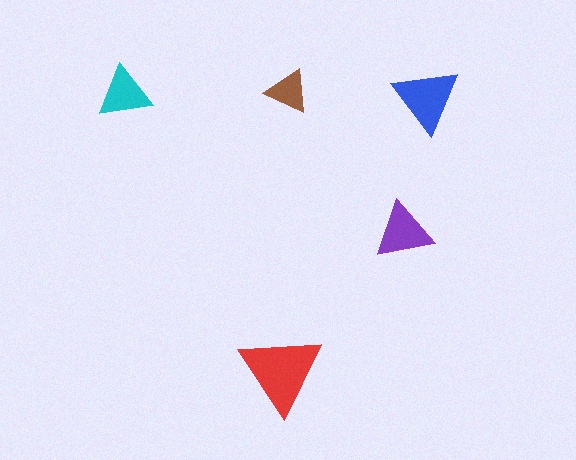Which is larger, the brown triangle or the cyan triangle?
The cyan one.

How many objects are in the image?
There are 5 objects in the image.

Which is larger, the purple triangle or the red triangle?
The red one.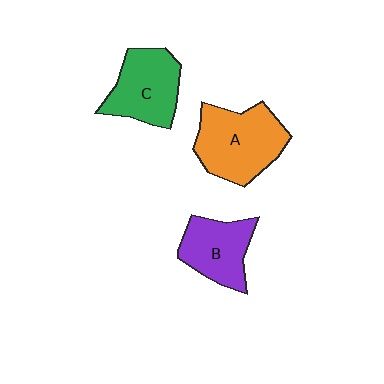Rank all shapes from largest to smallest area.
From largest to smallest: A (orange), C (green), B (purple).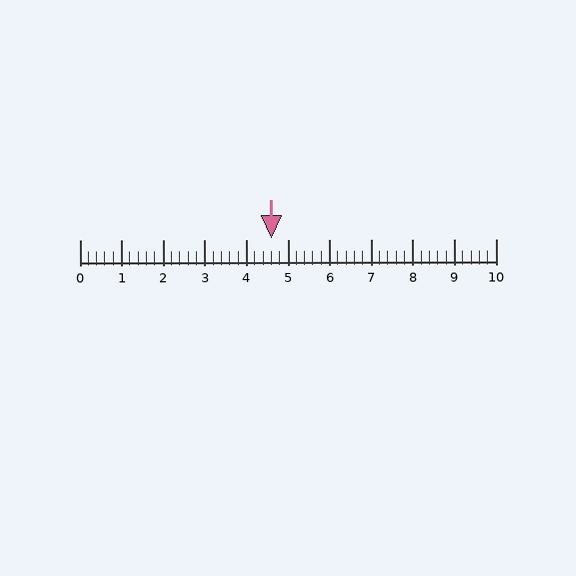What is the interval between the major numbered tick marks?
The major tick marks are spaced 1 units apart.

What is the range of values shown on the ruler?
The ruler shows values from 0 to 10.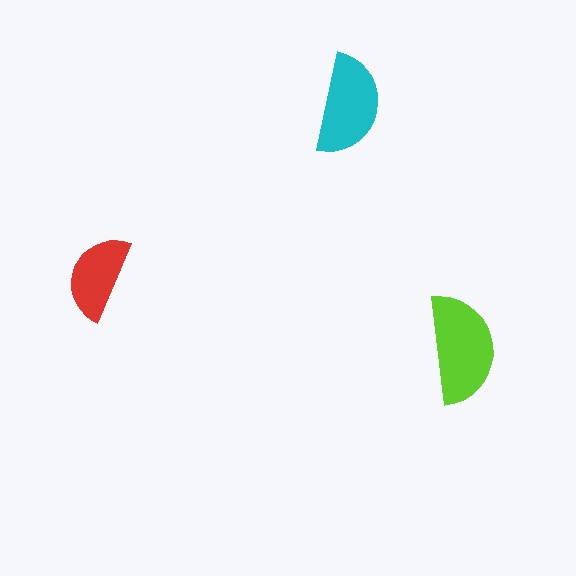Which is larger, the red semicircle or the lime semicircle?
The lime one.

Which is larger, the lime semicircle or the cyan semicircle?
The lime one.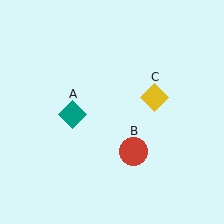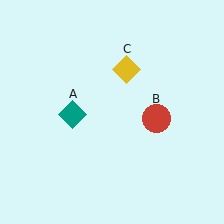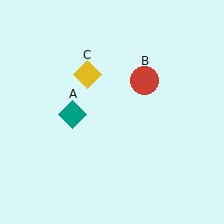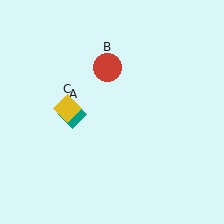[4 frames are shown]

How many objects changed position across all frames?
2 objects changed position: red circle (object B), yellow diamond (object C).